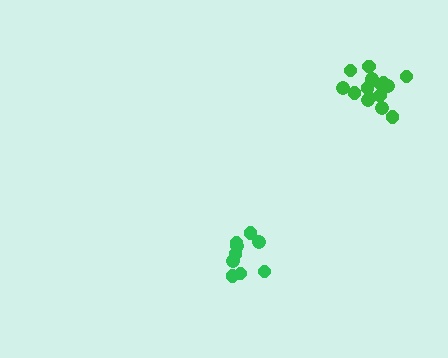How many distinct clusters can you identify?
There are 2 distinct clusters.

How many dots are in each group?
Group 1: 9 dots, Group 2: 15 dots (24 total).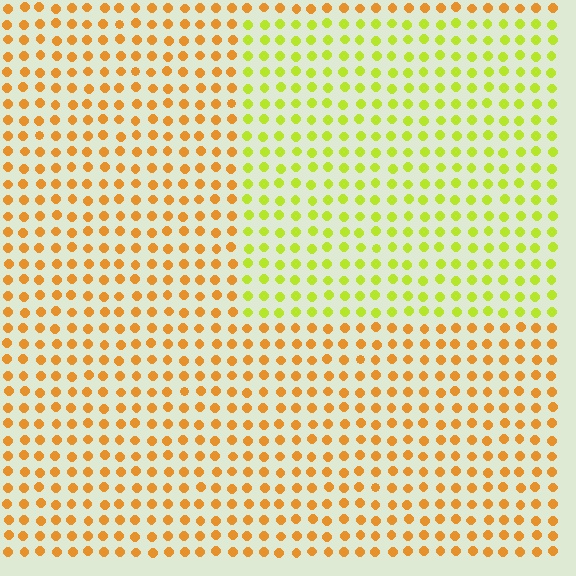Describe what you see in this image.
The image is filled with small orange elements in a uniform arrangement. A rectangle-shaped region is visible where the elements are tinted to a slightly different hue, forming a subtle color boundary.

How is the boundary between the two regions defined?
The boundary is defined purely by a slight shift in hue (about 44 degrees). Spacing, size, and orientation are identical on both sides.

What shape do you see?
I see a rectangle.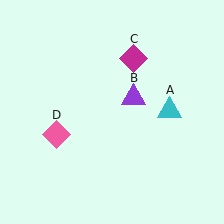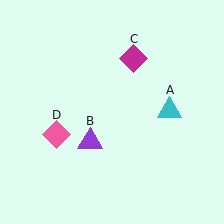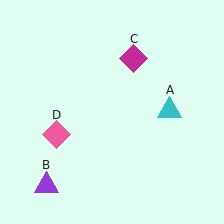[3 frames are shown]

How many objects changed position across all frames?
1 object changed position: purple triangle (object B).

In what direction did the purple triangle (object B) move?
The purple triangle (object B) moved down and to the left.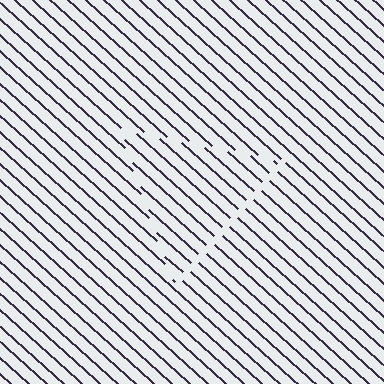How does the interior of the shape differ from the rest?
The interior of the shape contains the same grating, shifted by half a period — the contour is defined by the phase discontinuity where line-ends from the inner and outer gratings abut.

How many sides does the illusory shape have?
3 sides — the line-ends trace a triangle.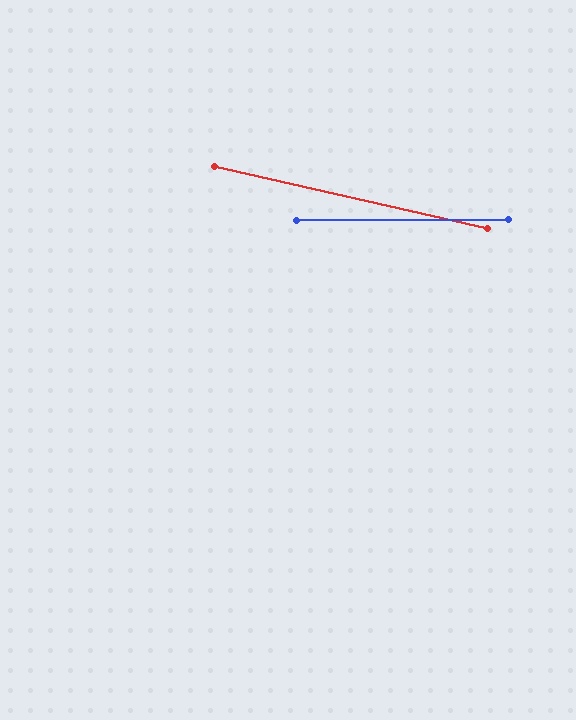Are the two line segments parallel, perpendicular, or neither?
Neither parallel nor perpendicular — they differ by about 13°.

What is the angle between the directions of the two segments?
Approximately 13 degrees.